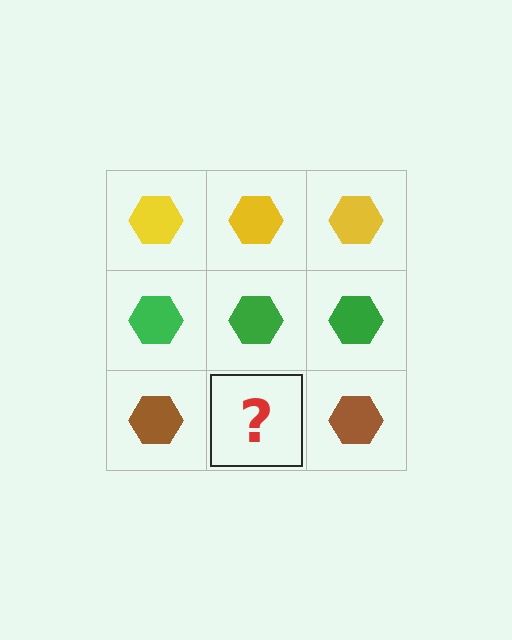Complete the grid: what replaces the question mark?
The question mark should be replaced with a brown hexagon.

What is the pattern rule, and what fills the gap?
The rule is that each row has a consistent color. The gap should be filled with a brown hexagon.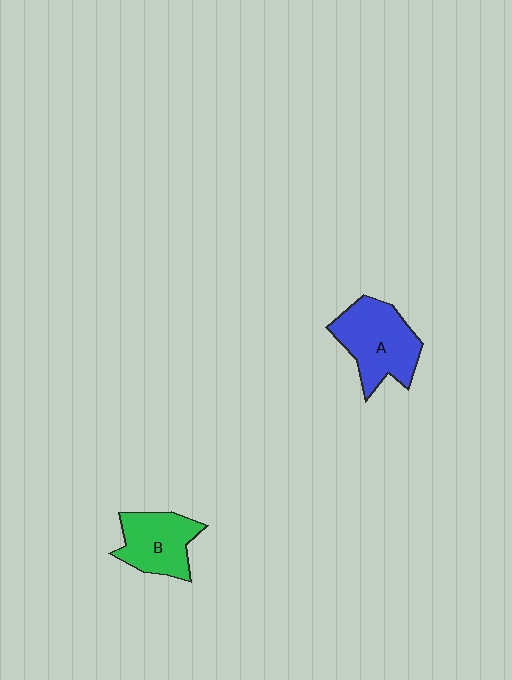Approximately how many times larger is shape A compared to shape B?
Approximately 1.3 times.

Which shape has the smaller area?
Shape B (green).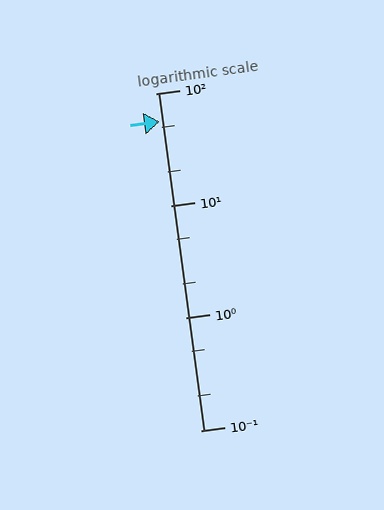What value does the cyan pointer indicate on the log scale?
The pointer indicates approximately 56.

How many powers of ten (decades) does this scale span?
The scale spans 3 decades, from 0.1 to 100.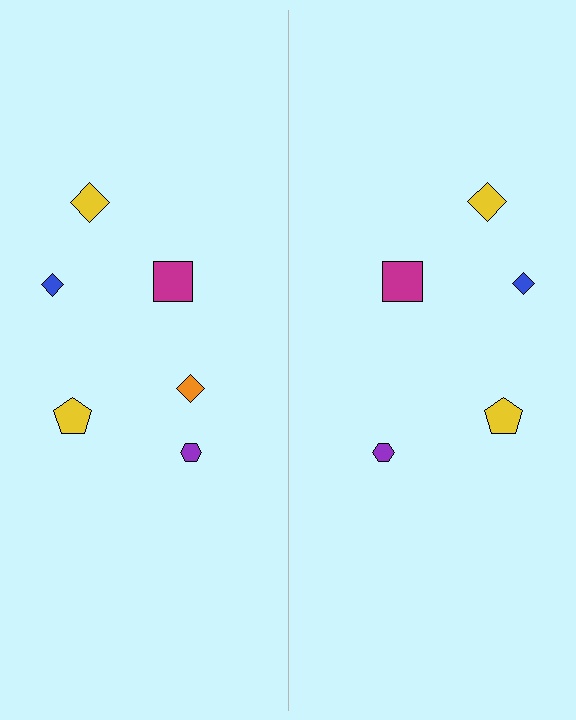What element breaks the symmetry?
A orange diamond is missing from the right side.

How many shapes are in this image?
There are 11 shapes in this image.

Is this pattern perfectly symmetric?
No, the pattern is not perfectly symmetric. A orange diamond is missing from the right side.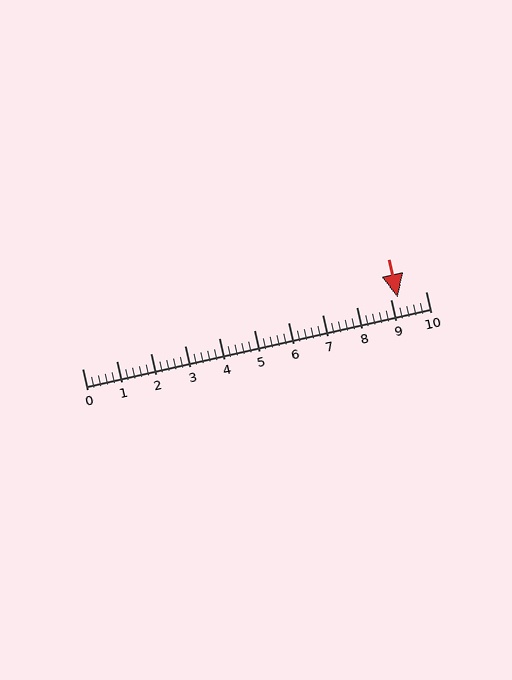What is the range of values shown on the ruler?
The ruler shows values from 0 to 10.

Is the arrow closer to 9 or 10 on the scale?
The arrow is closer to 9.